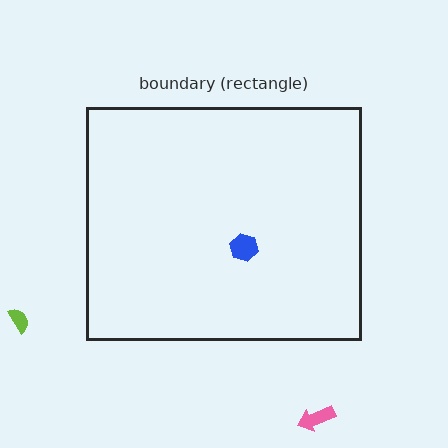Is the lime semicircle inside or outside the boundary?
Outside.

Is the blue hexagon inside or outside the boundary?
Inside.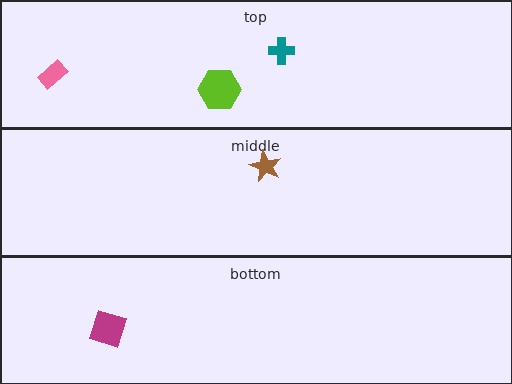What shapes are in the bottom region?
The magenta diamond.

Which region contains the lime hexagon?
The top region.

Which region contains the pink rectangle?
The top region.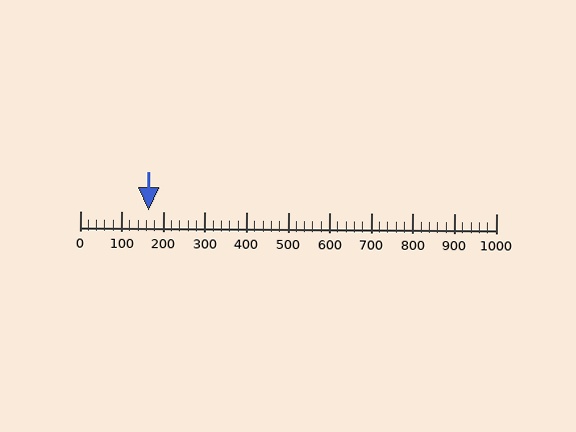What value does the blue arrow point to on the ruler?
The blue arrow points to approximately 165.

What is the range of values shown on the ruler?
The ruler shows values from 0 to 1000.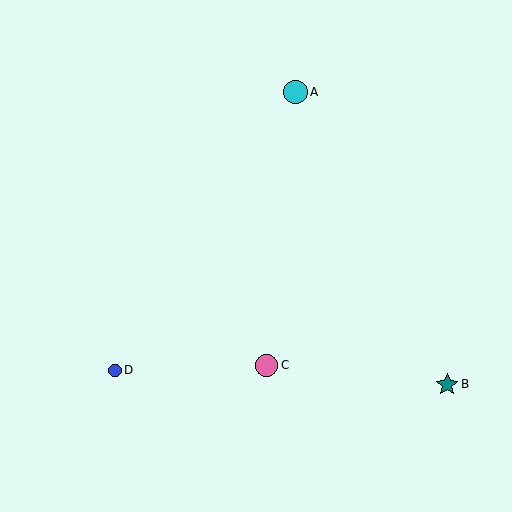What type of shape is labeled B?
Shape B is a teal star.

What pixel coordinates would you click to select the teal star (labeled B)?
Click at (447, 384) to select the teal star B.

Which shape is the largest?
The cyan circle (labeled A) is the largest.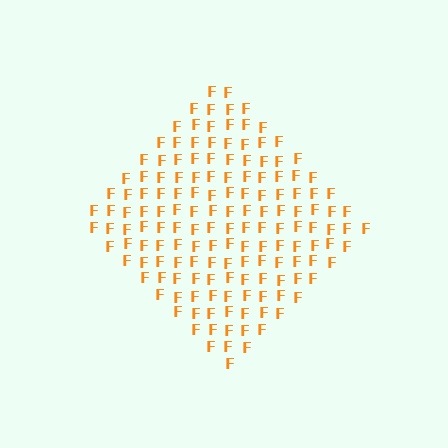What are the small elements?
The small elements are letter F's.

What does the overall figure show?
The overall figure shows a diamond.